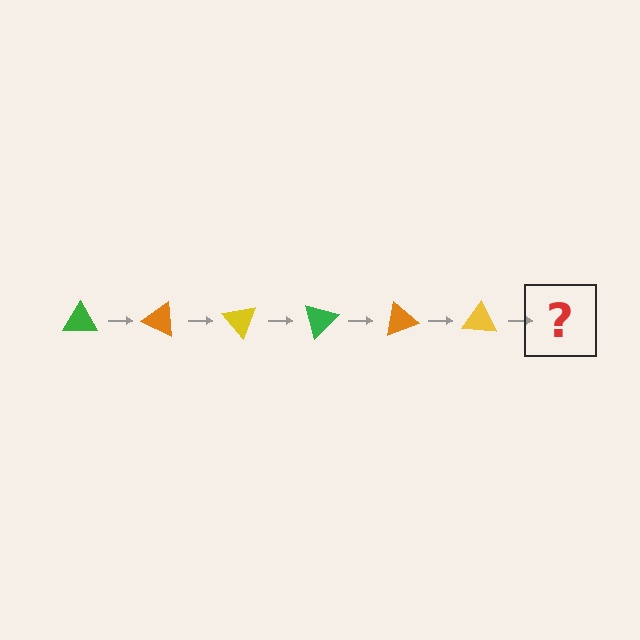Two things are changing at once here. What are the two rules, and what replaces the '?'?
The two rules are that it rotates 25 degrees each step and the color cycles through green, orange, and yellow. The '?' should be a green triangle, rotated 150 degrees from the start.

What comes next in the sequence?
The next element should be a green triangle, rotated 150 degrees from the start.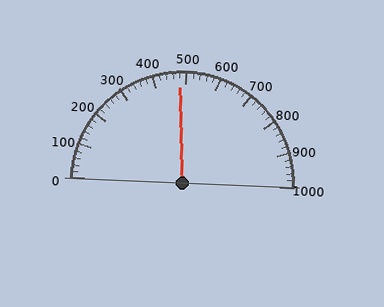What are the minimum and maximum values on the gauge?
The gauge ranges from 0 to 1000.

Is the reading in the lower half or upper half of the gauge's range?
The reading is in the lower half of the range (0 to 1000).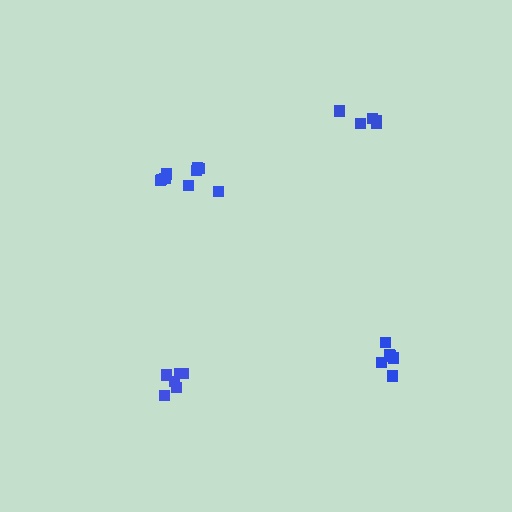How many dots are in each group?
Group 1: 9 dots, Group 2: 6 dots, Group 3: 5 dots, Group 4: 6 dots (26 total).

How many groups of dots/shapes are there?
There are 4 groups.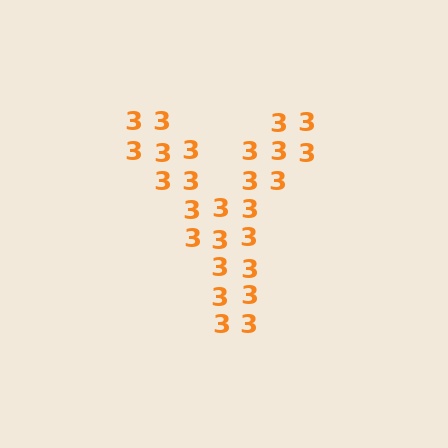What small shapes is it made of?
It is made of small digit 3's.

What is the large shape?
The large shape is the letter Y.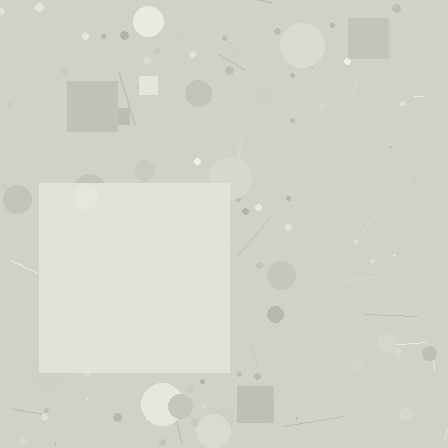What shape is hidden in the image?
A square is hidden in the image.